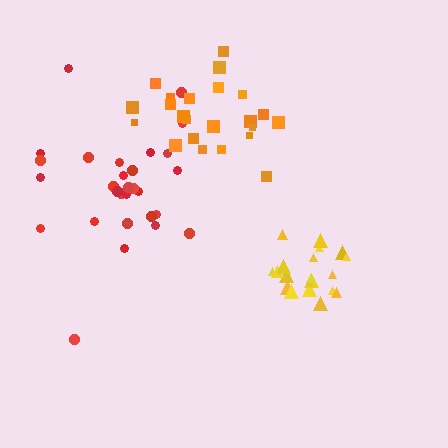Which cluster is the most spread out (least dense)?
Red.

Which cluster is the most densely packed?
Yellow.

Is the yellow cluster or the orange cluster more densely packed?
Yellow.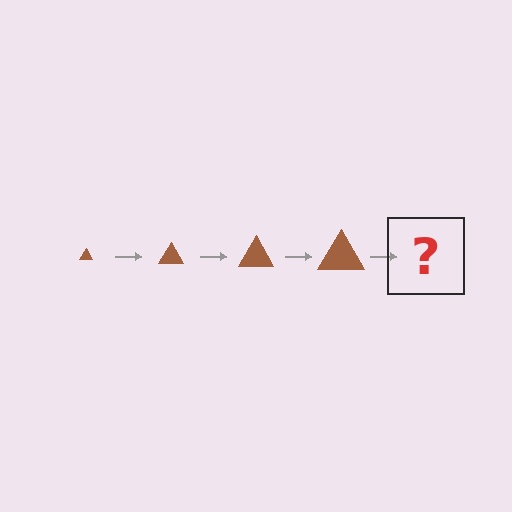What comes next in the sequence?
The next element should be a brown triangle, larger than the previous one.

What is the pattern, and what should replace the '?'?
The pattern is that the triangle gets progressively larger each step. The '?' should be a brown triangle, larger than the previous one.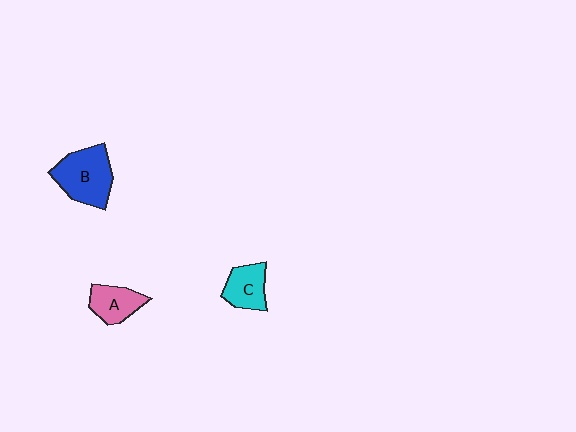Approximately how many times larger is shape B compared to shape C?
Approximately 1.6 times.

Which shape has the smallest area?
Shape A (pink).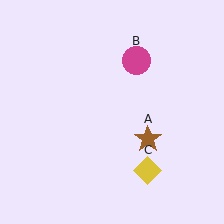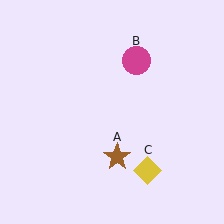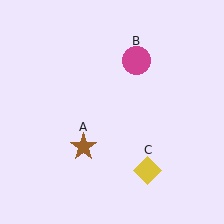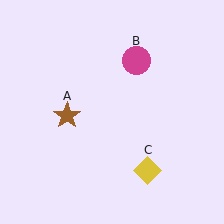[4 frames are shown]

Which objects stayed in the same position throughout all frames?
Magenta circle (object B) and yellow diamond (object C) remained stationary.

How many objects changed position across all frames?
1 object changed position: brown star (object A).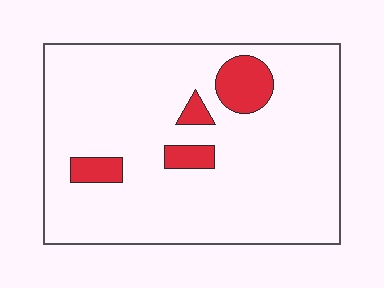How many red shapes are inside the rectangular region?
4.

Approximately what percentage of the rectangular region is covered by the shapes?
Approximately 10%.